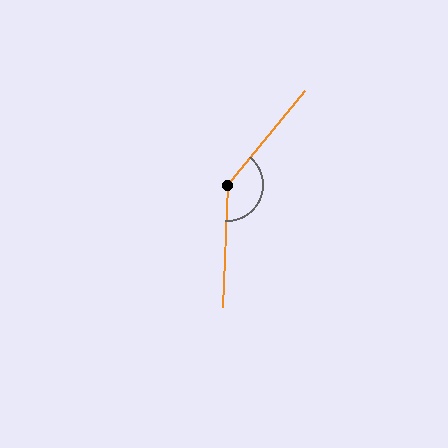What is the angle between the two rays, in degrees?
Approximately 143 degrees.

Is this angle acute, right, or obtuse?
It is obtuse.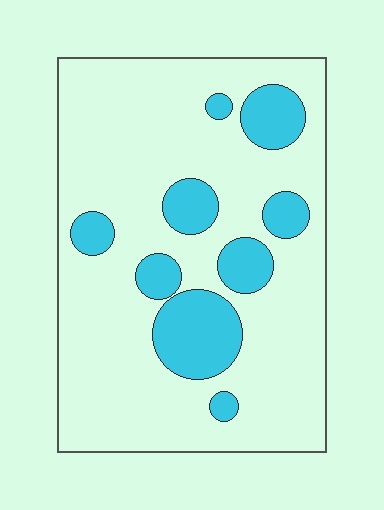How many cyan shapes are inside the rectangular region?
9.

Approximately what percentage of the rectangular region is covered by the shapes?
Approximately 20%.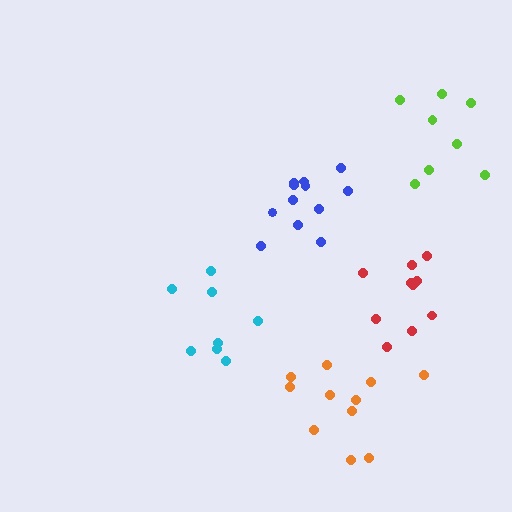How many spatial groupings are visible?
There are 5 spatial groupings.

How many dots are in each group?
Group 1: 8 dots, Group 2: 8 dots, Group 3: 12 dots, Group 4: 11 dots, Group 5: 10 dots (49 total).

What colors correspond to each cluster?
The clusters are colored: lime, cyan, blue, orange, red.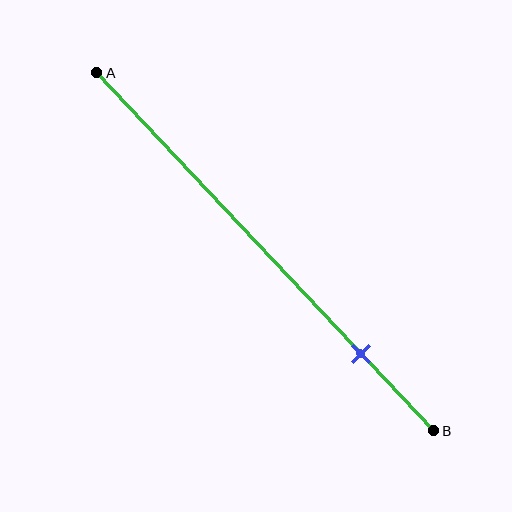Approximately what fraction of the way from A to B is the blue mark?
The blue mark is approximately 80% of the way from A to B.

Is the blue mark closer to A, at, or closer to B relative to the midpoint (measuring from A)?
The blue mark is closer to point B than the midpoint of segment AB.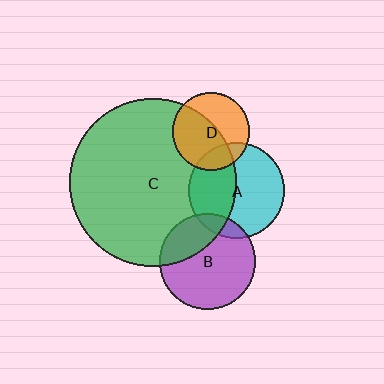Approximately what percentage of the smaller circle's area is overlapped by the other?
Approximately 10%.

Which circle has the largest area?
Circle C (green).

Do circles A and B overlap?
Yes.